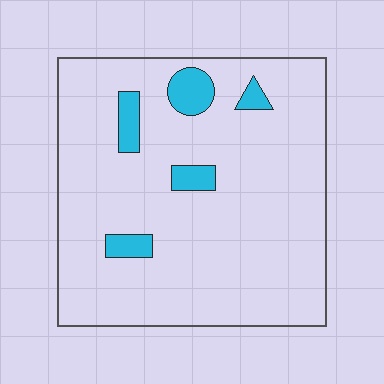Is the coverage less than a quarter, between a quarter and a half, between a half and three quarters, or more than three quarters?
Less than a quarter.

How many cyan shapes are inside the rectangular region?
5.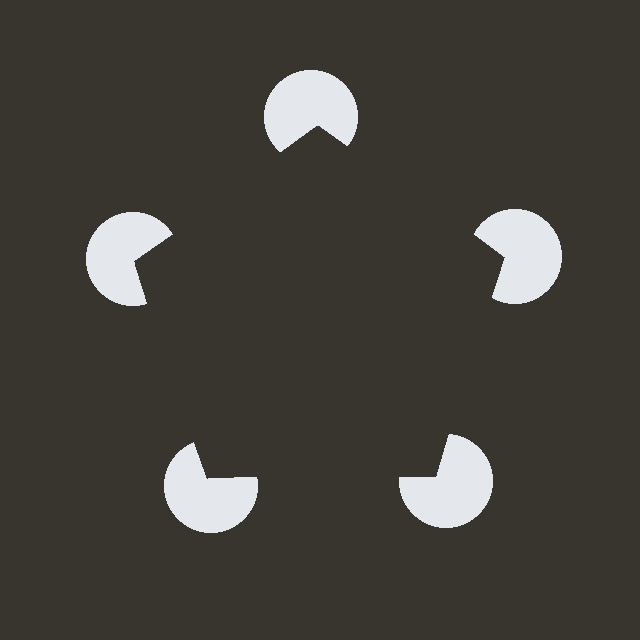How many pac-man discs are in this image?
There are 5 — one at each vertex of the illusory pentagon.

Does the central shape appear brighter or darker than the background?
It typically appears slightly darker than the background, even though no actual brightness change is drawn.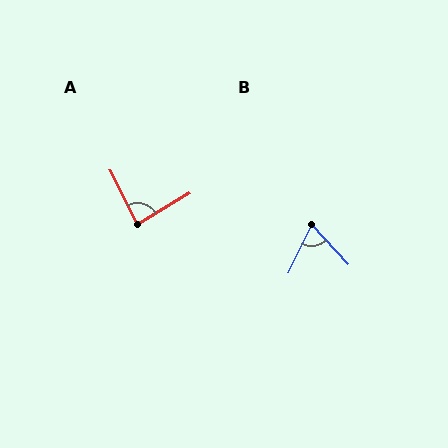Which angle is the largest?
A, at approximately 86 degrees.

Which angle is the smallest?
B, at approximately 69 degrees.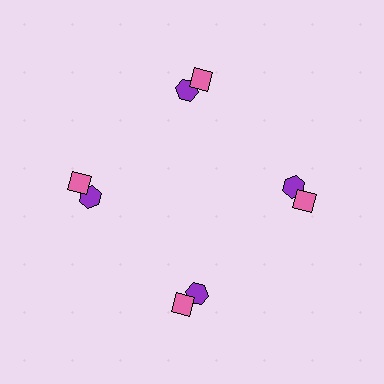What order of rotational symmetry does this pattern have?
This pattern has 4-fold rotational symmetry.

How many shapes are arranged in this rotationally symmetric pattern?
There are 8 shapes, arranged in 4 groups of 2.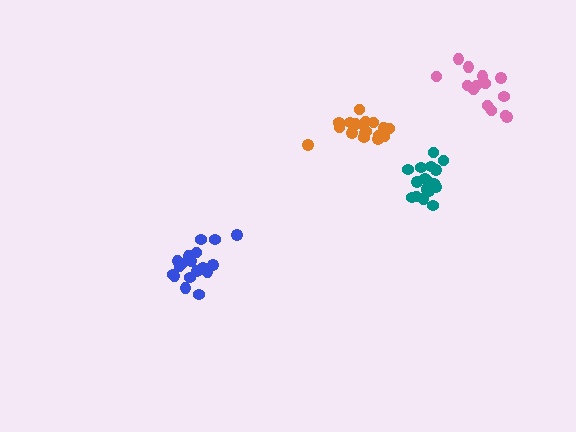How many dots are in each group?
Group 1: 14 dots, Group 2: 19 dots, Group 3: 19 dots, Group 4: 18 dots (70 total).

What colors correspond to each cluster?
The clusters are colored: pink, blue, teal, orange.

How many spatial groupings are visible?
There are 4 spatial groupings.